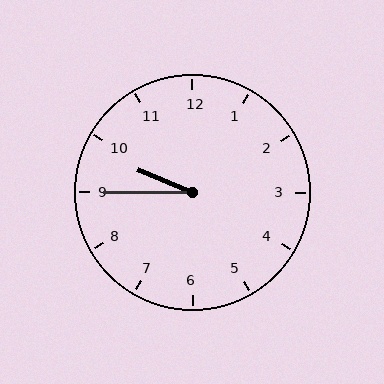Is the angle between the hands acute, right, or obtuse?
It is acute.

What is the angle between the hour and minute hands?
Approximately 22 degrees.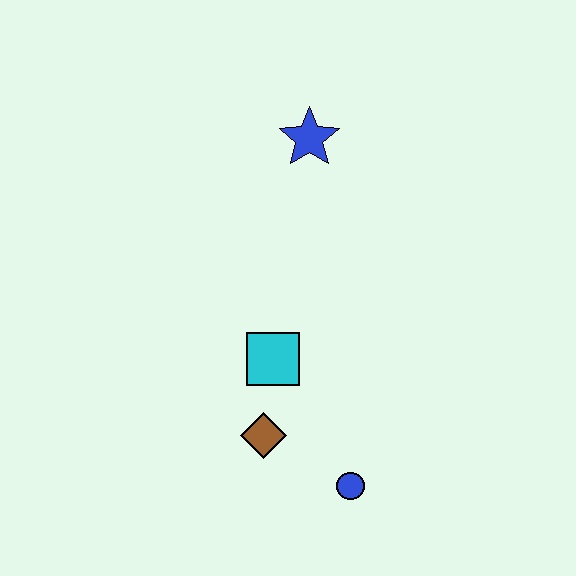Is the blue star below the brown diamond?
No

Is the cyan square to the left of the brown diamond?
No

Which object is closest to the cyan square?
The brown diamond is closest to the cyan square.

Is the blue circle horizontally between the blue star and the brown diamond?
No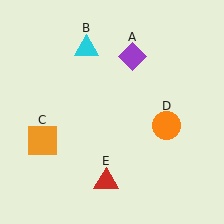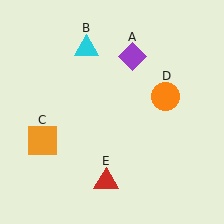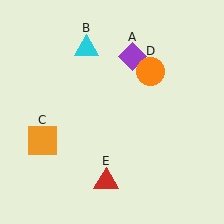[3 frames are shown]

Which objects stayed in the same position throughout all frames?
Purple diamond (object A) and cyan triangle (object B) and orange square (object C) and red triangle (object E) remained stationary.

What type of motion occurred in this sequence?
The orange circle (object D) rotated counterclockwise around the center of the scene.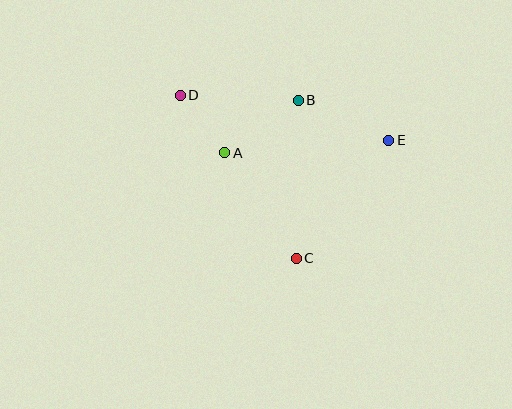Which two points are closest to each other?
Points A and D are closest to each other.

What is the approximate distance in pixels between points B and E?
The distance between B and E is approximately 99 pixels.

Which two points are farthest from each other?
Points D and E are farthest from each other.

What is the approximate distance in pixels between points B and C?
The distance between B and C is approximately 158 pixels.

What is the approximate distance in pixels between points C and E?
The distance between C and E is approximately 150 pixels.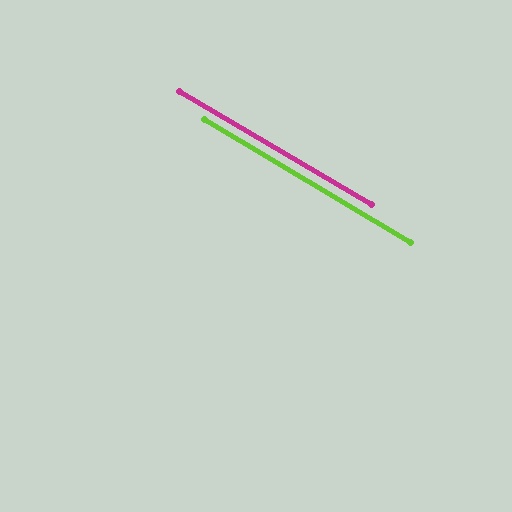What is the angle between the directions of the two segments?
Approximately 0 degrees.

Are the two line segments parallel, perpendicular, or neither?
Parallel — their directions differ by only 0.4°.